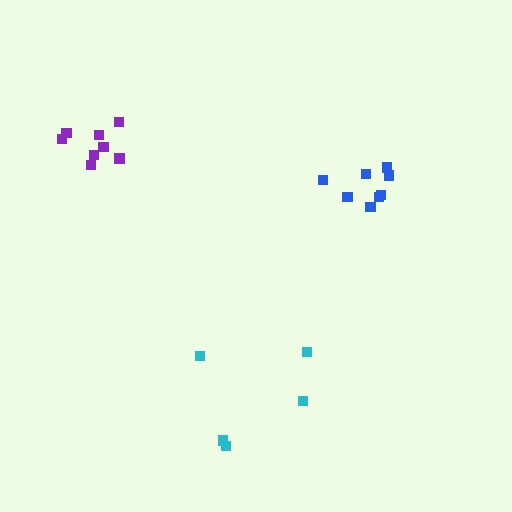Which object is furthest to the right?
The blue cluster is rightmost.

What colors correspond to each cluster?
The clusters are colored: purple, cyan, blue.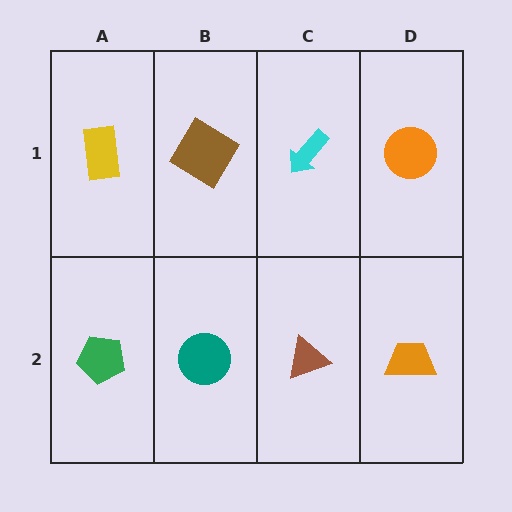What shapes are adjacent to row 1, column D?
An orange trapezoid (row 2, column D), a cyan arrow (row 1, column C).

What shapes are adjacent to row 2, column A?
A yellow rectangle (row 1, column A), a teal circle (row 2, column B).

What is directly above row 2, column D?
An orange circle.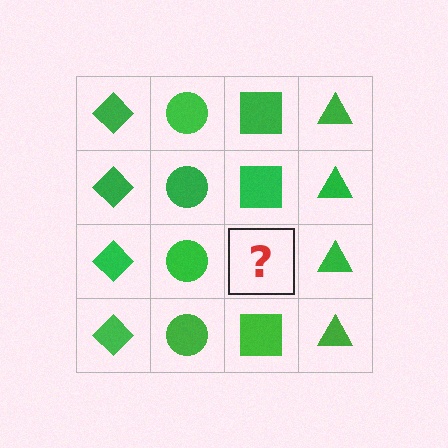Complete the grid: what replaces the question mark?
The question mark should be replaced with a green square.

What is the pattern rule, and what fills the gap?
The rule is that each column has a consistent shape. The gap should be filled with a green square.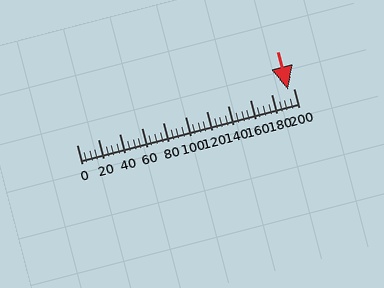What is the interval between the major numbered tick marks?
The major tick marks are spaced 20 units apart.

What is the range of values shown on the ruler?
The ruler shows values from 0 to 200.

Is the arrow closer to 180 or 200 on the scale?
The arrow is closer to 200.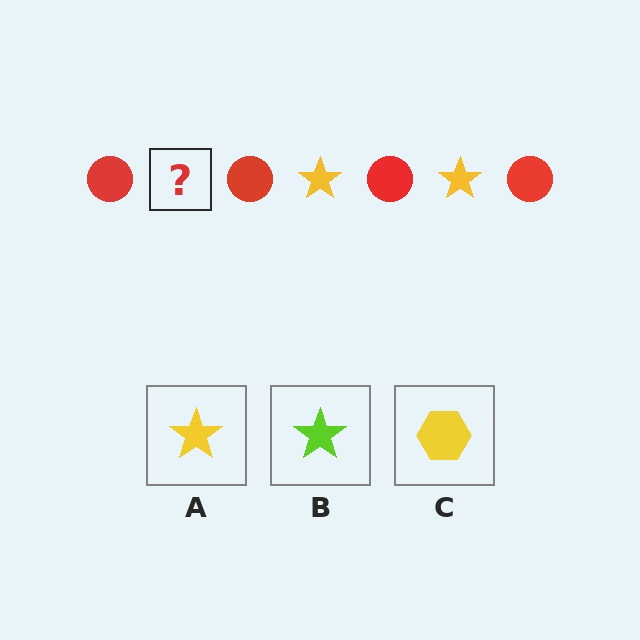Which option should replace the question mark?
Option A.